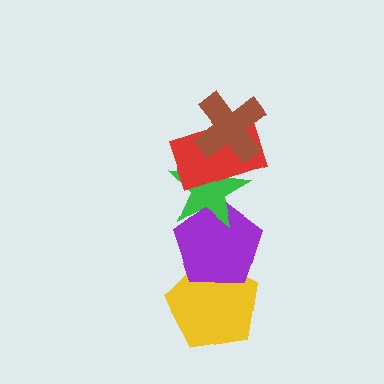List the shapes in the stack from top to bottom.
From top to bottom: the brown cross, the red rectangle, the green star, the purple pentagon, the yellow pentagon.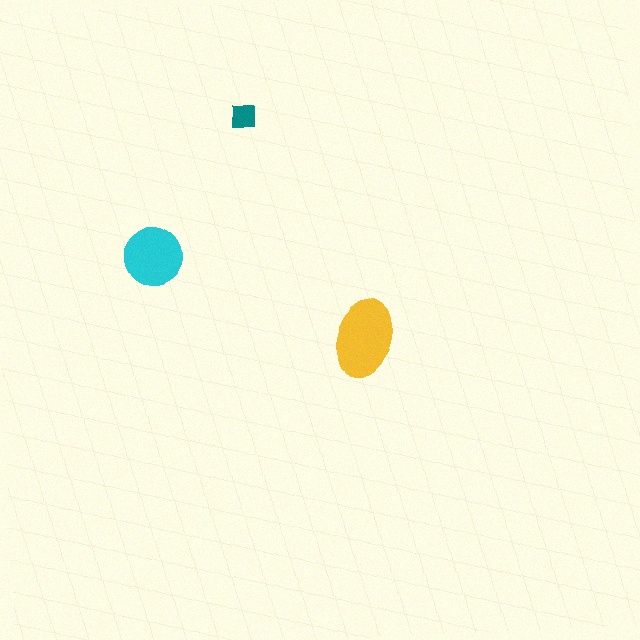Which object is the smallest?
The teal square.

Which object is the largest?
The yellow ellipse.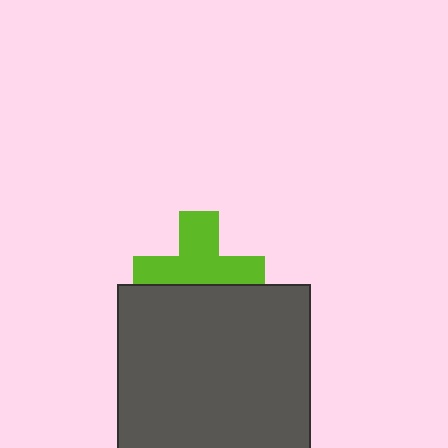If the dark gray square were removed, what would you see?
You would see the complete lime cross.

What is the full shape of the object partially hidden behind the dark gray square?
The partially hidden object is a lime cross.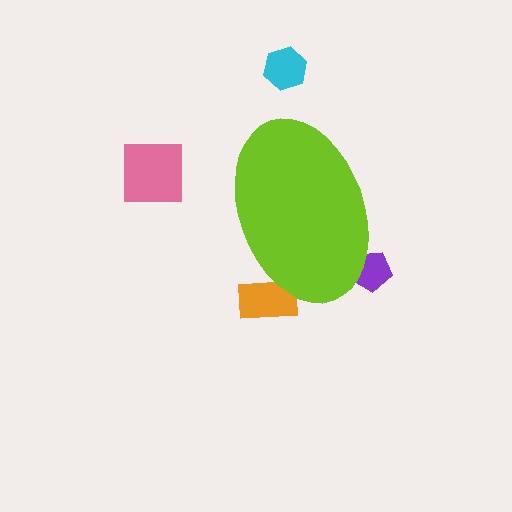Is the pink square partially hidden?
No, the pink square is fully visible.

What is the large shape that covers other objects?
A lime ellipse.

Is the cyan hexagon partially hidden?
No, the cyan hexagon is fully visible.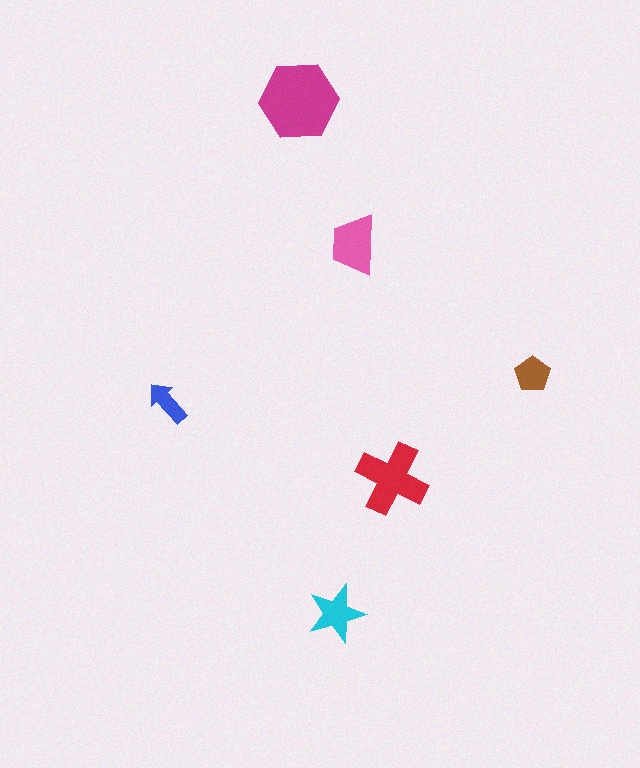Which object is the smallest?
The blue arrow.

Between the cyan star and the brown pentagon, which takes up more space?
The cyan star.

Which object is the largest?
The magenta hexagon.